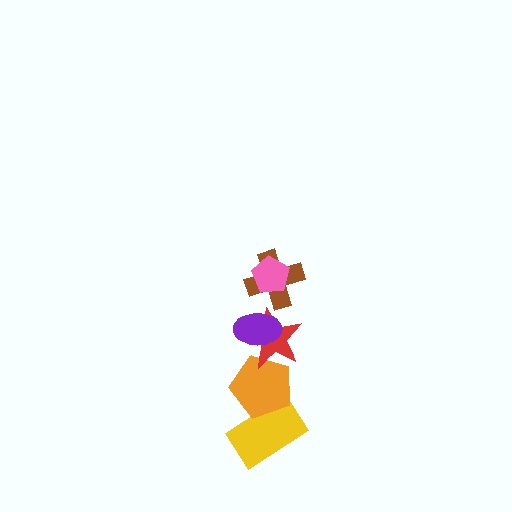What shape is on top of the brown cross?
The pink pentagon is on top of the brown cross.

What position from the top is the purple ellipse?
The purple ellipse is 3rd from the top.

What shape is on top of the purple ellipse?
The brown cross is on top of the purple ellipse.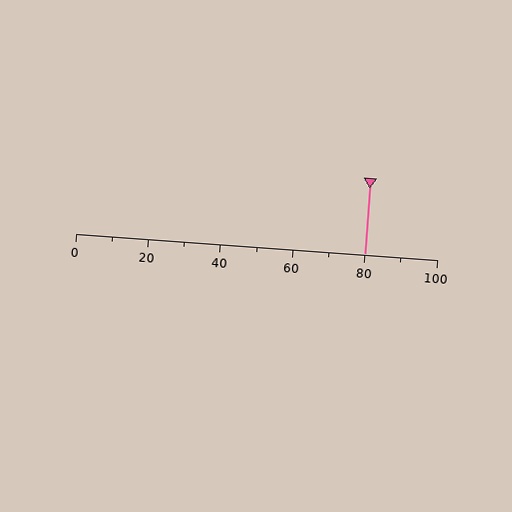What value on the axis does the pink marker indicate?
The marker indicates approximately 80.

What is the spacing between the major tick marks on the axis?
The major ticks are spaced 20 apart.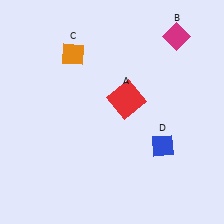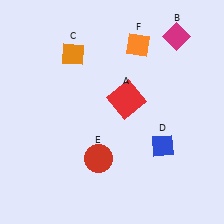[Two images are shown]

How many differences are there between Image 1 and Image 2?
There are 2 differences between the two images.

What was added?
A red circle (E), an orange diamond (F) were added in Image 2.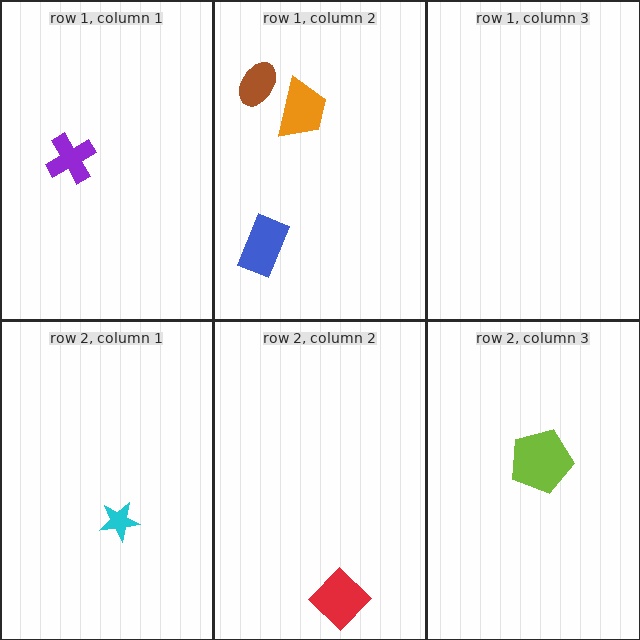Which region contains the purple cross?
The row 1, column 1 region.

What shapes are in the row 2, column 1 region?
The cyan star.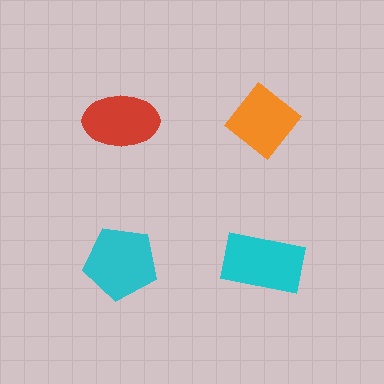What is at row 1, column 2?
An orange diamond.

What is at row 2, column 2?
A cyan rectangle.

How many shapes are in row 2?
2 shapes.